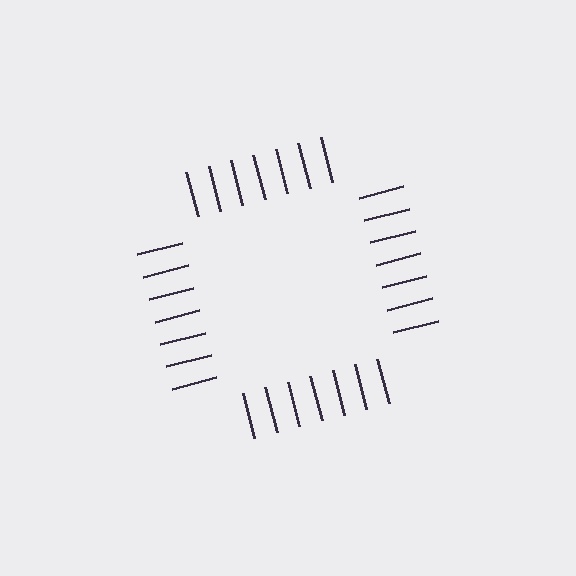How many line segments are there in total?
28 — 7 along each of the 4 edges.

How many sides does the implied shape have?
4 sides — the line-ends trace a square.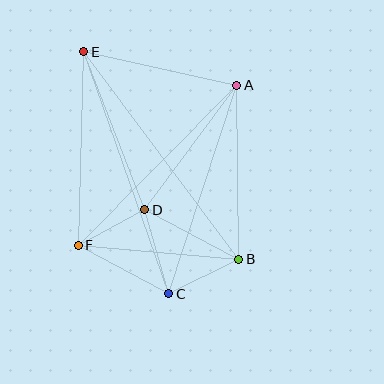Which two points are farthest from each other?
Points B and E are farthest from each other.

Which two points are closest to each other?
Points D and F are closest to each other.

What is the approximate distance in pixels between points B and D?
The distance between B and D is approximately 107 pixels.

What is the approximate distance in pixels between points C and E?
The distance between C and E is approximately 257 pixels.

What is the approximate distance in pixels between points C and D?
The distance between C and D is approximately 88 pixels.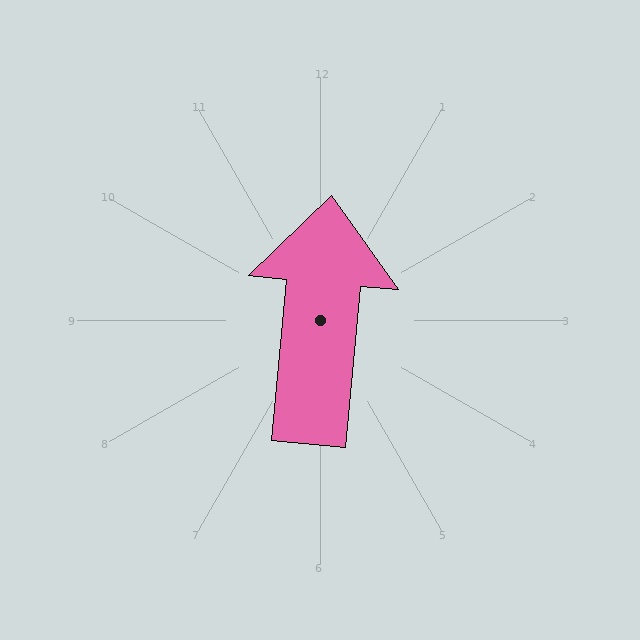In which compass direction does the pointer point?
North.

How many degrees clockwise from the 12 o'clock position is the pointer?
Approximately 5 degrees.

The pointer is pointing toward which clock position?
Roughly 12 o'clock.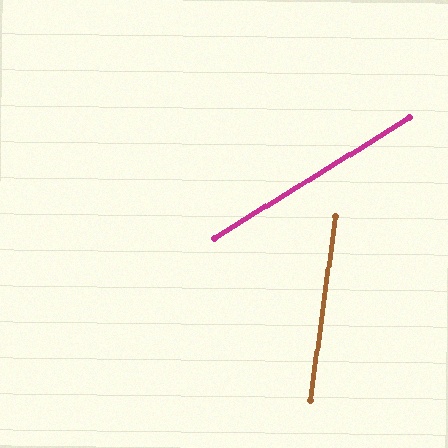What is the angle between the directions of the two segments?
Approximately 51 degrees.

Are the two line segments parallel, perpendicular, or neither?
Neither parallel nor perpendicular — they differ by about 51°.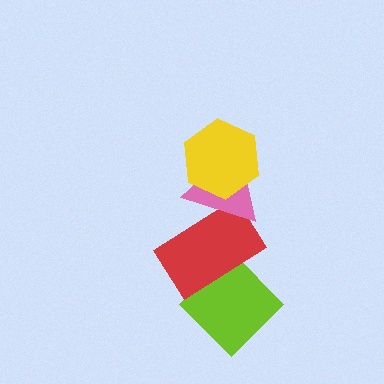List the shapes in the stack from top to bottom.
From top to bottom: the yellow hexagon, the pink triangle, the red rectangle, the lime diamond.